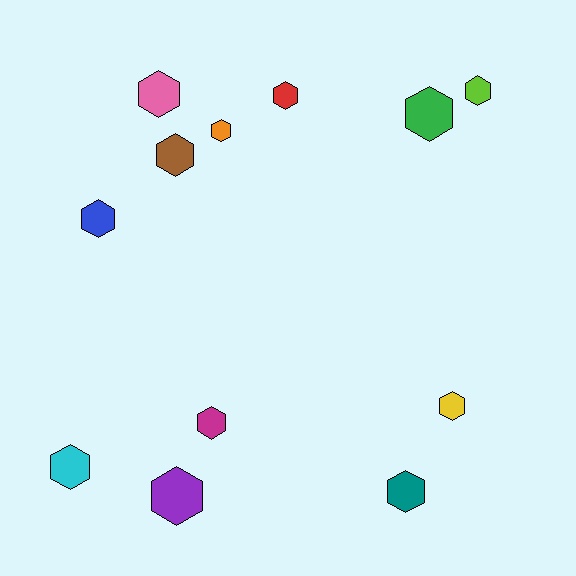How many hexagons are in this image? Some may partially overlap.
There are 12 hexagons.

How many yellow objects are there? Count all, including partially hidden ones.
There is 1 yellow object.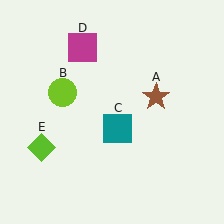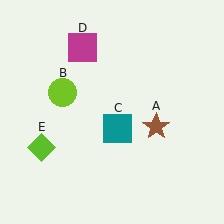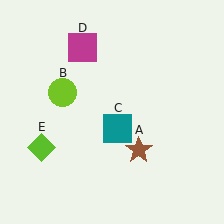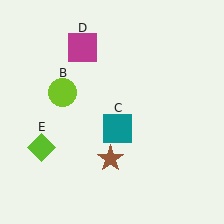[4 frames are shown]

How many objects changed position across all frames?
1 object changed position: brown star (object A).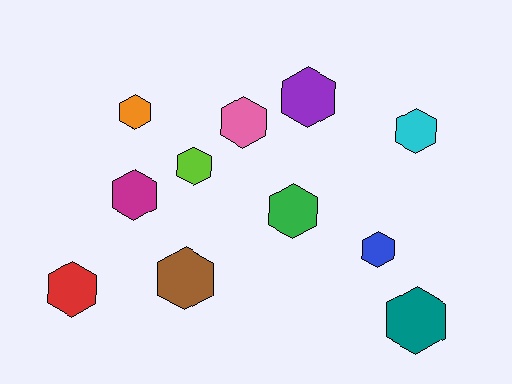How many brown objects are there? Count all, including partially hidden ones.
There is 1 brown object.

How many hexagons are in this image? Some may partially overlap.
There are 11 hexagons.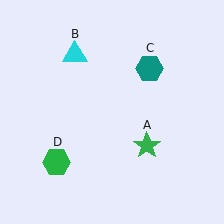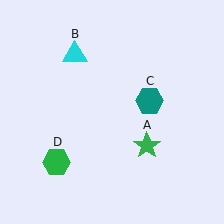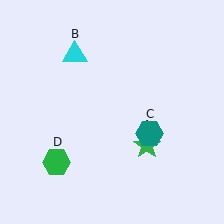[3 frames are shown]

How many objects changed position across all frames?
1 object changed position: teal hexagon (object C).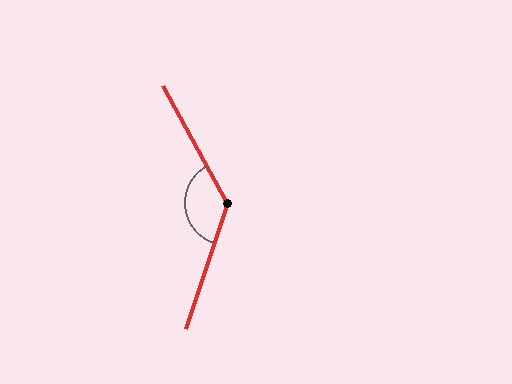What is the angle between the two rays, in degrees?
Approximately 133 degrees.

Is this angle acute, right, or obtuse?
It is obtuse.